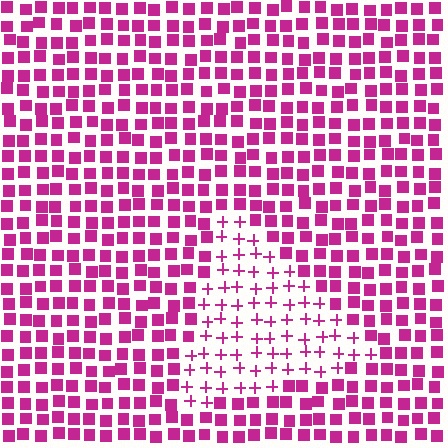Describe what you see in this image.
The image is filled with small magenta elements arranged in a uniform grid. A triangle-shaped region contains plus signs, while the surrounding area contains squares. The boundary is defined purely by the change in element shape.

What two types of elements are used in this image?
The image uses plus signs inside the triangle region and squares outside it.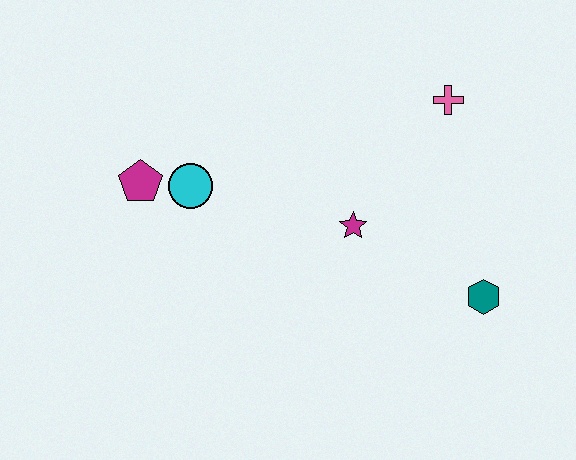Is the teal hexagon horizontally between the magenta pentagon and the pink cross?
No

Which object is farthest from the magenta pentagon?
The teal hexagon is farthest from the magenta pentagon.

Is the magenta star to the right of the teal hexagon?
No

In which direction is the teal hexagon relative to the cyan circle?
The teal hexagon is to the right of the cyan circle.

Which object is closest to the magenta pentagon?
The cyan circle is closest to the magenta pentagon.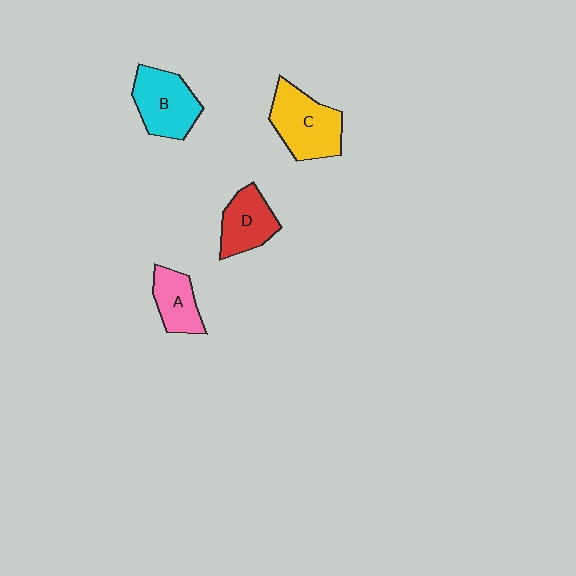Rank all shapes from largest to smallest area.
From largest to smallest: C (yellow), B (cyan), D (red), A (pink).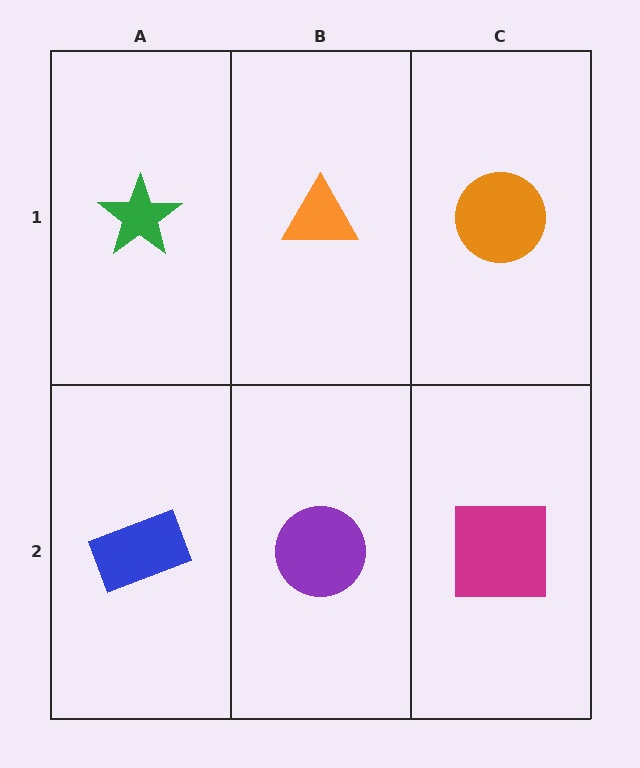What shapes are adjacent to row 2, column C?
An orange circle (row 1, column C), a purple circle (row 2, column B).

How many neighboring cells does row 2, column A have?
2.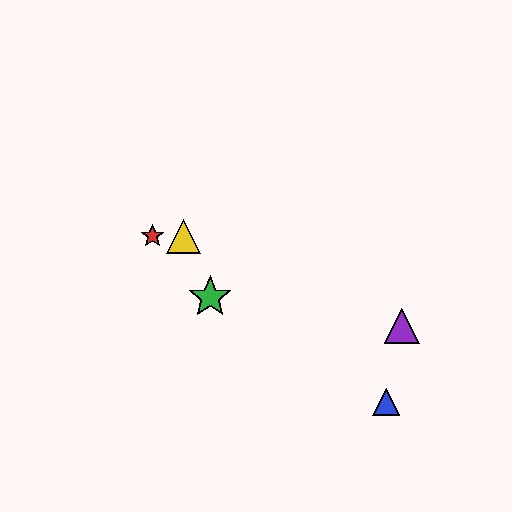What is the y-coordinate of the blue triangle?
The blue triangle is at y≈402.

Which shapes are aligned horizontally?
The red star, the yellow triangle are aligned horizontally.